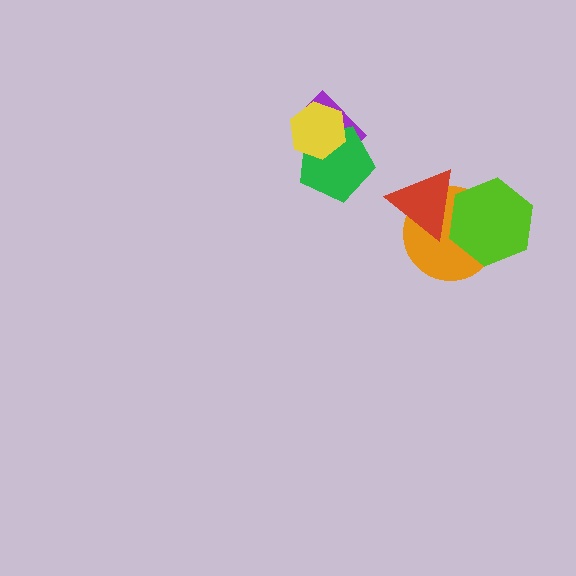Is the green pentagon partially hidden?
Yes, it is partially covered by another shape.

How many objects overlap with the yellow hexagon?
2 objects overlap with the yellow hexagon.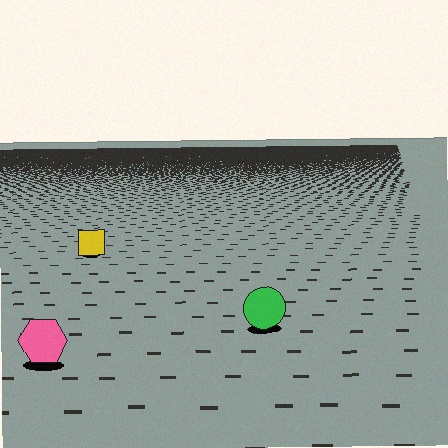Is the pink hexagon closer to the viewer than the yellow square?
Yes. The pink hexagon is closer — you can tell from the texture gradient: the ground texture is coarser near it.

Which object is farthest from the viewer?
The yellow square is farthest from the viewer. It appears smaller and the ground texture around it is denser.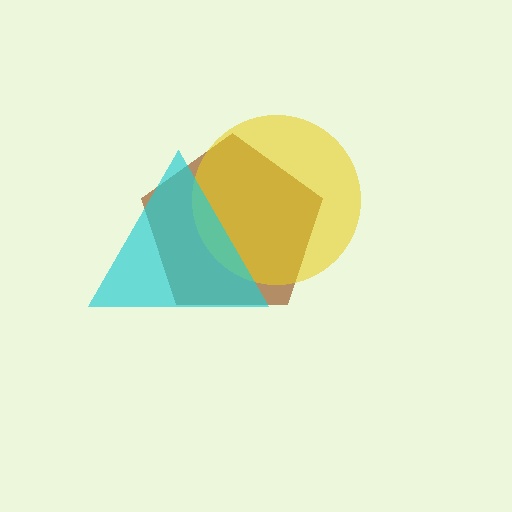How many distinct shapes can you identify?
There are 3 distinct shapes: a brown pentagon, a yellow circle, a cyan triangle.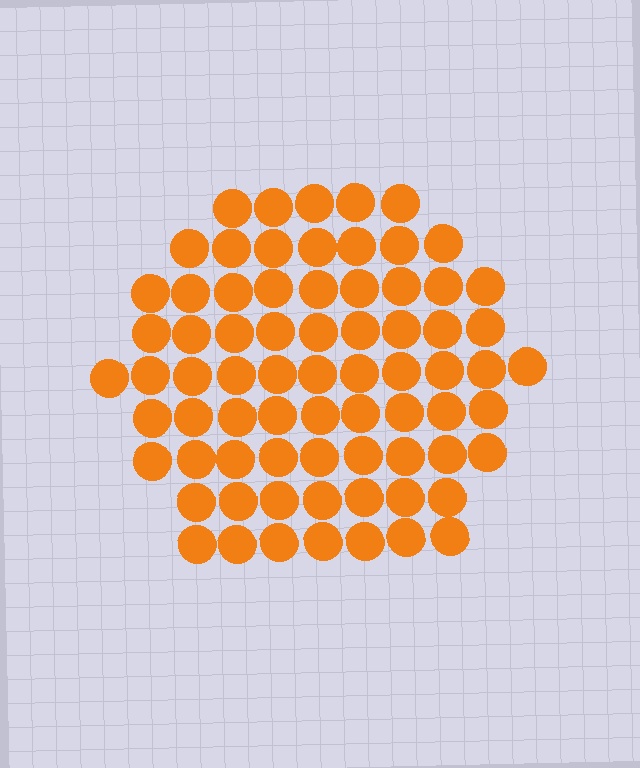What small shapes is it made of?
It is made of small circles.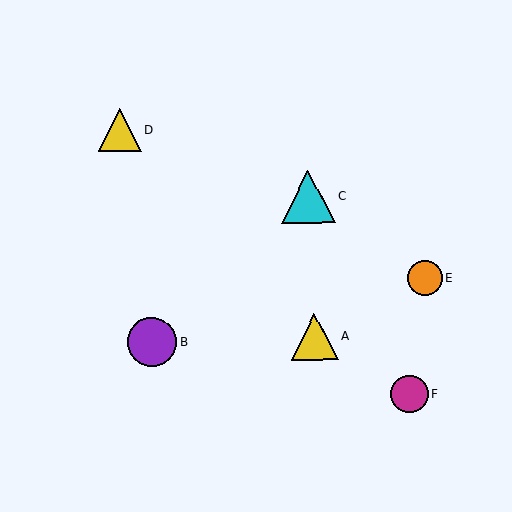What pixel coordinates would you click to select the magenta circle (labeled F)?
Click at (409, 394) to select the magenta circle F.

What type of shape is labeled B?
Shape B is a purple circle.